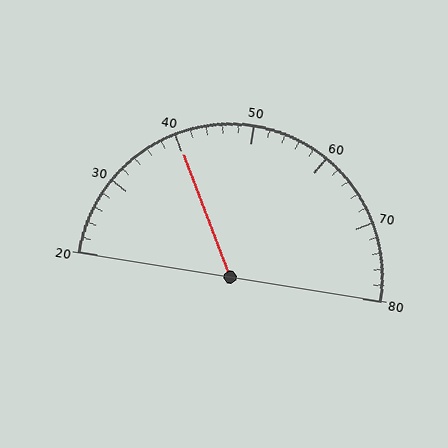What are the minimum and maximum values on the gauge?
The gauge ranges from 20 to 80.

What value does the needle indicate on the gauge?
The needle indicates approximately 40.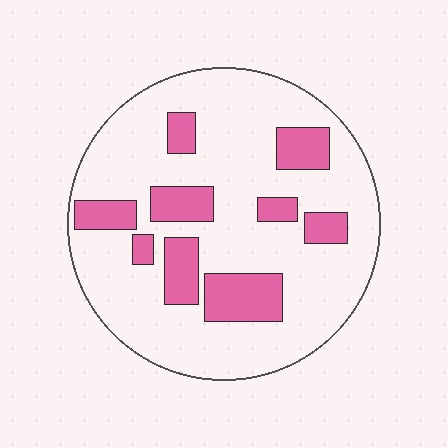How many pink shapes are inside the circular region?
9.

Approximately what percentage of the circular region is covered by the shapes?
Approximately 20%.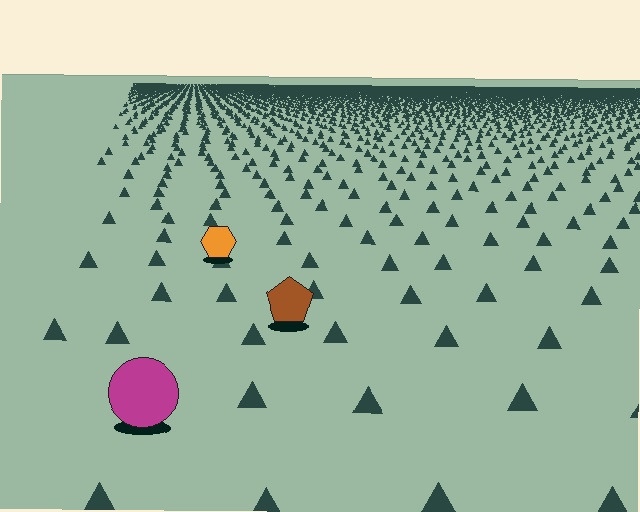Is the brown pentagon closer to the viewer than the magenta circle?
No. The magenta circle is closer — you can tell from the texture gradient: the ground texture is coarser near it.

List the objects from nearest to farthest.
From nearest to farthest: the magenta circle, the brown pentagon, the orange hexagon.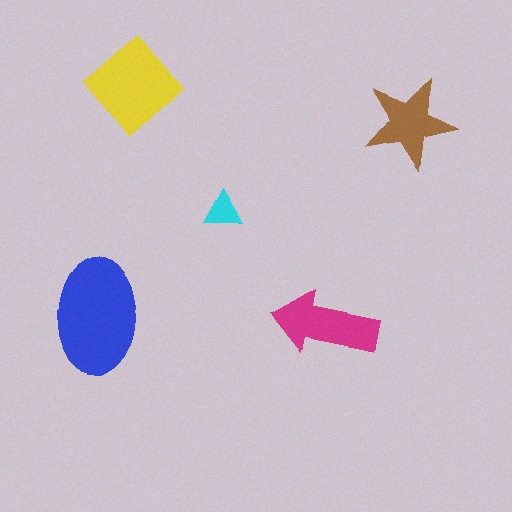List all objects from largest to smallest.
The blue ellipse, the yellow diamond, the magenta arrow, the brown star, the cyan triangle.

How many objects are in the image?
There are 5 objects in the image.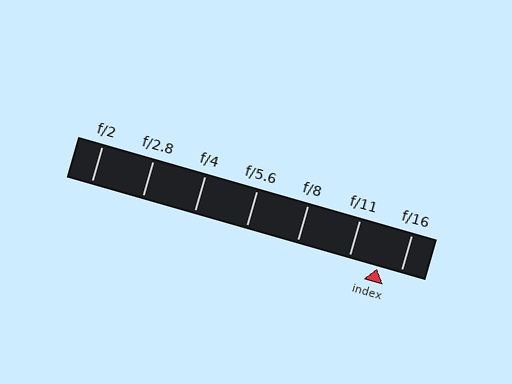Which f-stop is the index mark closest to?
The index mark is closest to f/16.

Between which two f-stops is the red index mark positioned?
The index mark is between f/11 and f/16.